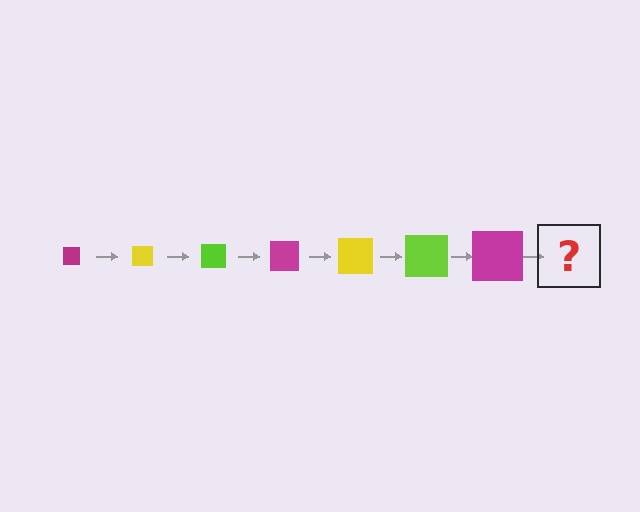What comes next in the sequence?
The next element should be a yellow square, larger than the previous one.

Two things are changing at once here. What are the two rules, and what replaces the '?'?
The two rules are that the square grows larger each step and the color cycles through magenta, yellow, and lime. The '?' should be a yellow square, larger than the previous one.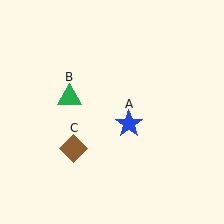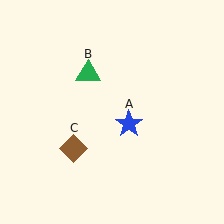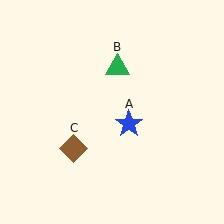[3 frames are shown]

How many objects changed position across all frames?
1 object changed position: green triangle (object B).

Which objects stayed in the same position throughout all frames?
Blue star (object A) and brown diamond (object C) remained stationary.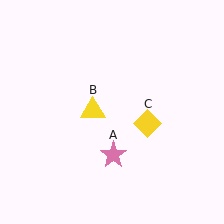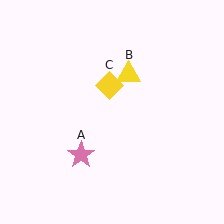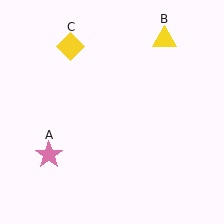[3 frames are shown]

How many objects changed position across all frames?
3 objects changed position: pink star (object A), yellow triangle (object B), yellow diamond (object C).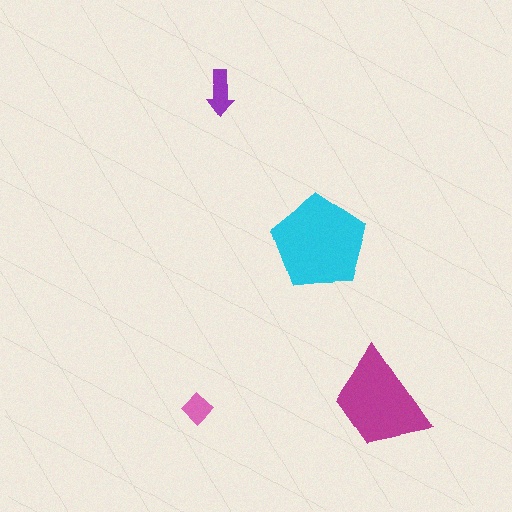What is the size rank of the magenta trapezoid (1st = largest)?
2nd.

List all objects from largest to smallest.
The cyan pentagon, the magenta trapezoid, the purple arrow, the pink diamond.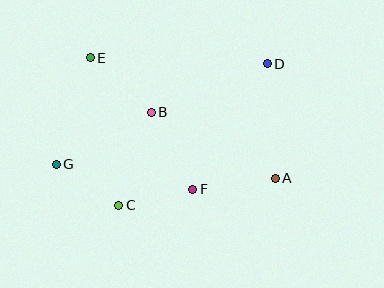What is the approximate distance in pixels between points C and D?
The distance between C and D is approximately 205 pixels.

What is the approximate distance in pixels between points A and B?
The distance between A and B is approximately 140 pixels.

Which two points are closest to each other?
Points C and G are closest to each other.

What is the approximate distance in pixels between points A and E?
The distance between A and E is approximately 221 pixels.